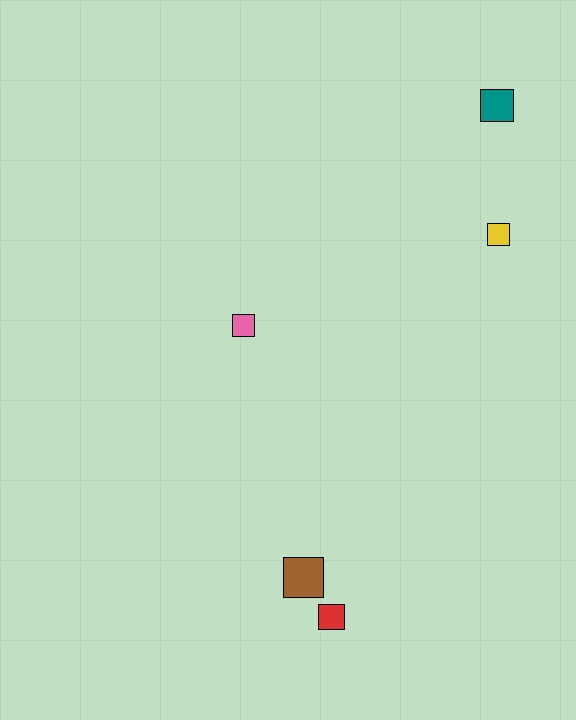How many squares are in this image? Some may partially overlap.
There are 5 squares.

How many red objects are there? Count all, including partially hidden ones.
There is 1 red object.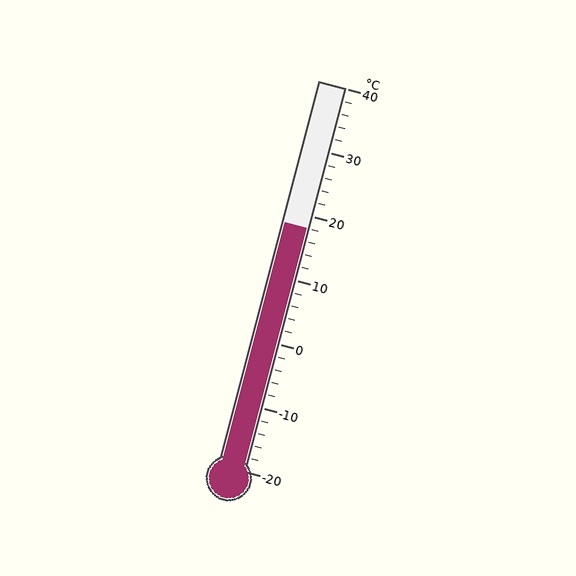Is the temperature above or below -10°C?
The temperature is above -10°C.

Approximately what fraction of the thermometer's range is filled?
The thermometer is filled to approximately 65% of its range.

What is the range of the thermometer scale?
The thermometer scale ranges from -20°C to 40°C.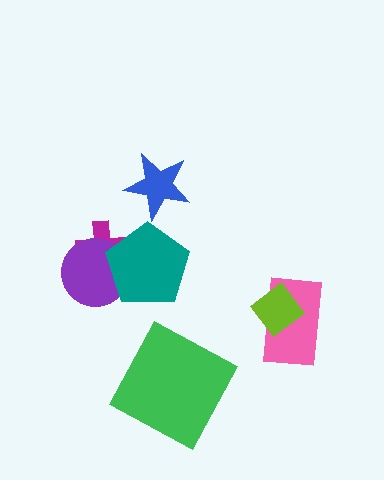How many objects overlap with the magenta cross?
2 objects overlap with the magenta cross.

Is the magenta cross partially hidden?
Yes, it is partially covered by another shape.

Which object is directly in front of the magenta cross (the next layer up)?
The purple circle is directly in front of the magenta cross.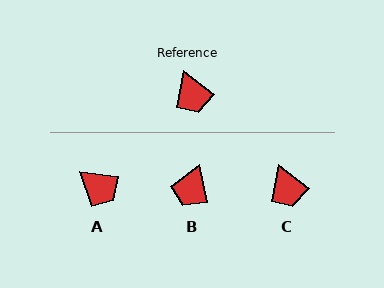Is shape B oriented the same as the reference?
No, it is off by about 42 degrees.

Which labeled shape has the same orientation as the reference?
C.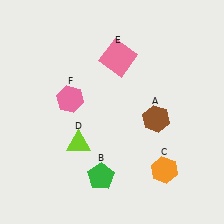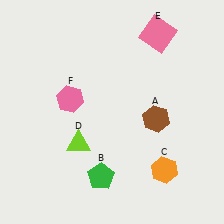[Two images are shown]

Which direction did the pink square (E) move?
The pink square (E) moved right.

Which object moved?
The pink square (E) moved right.